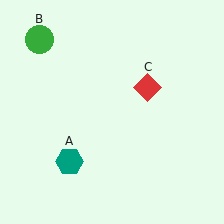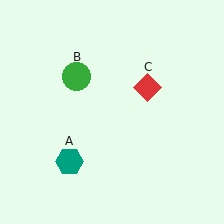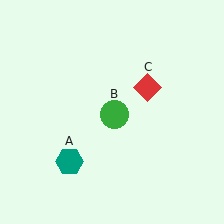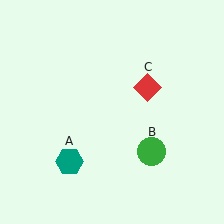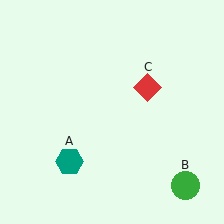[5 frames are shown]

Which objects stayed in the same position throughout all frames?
Teal hexagon (object A) and red diamond (object C) remained stationary.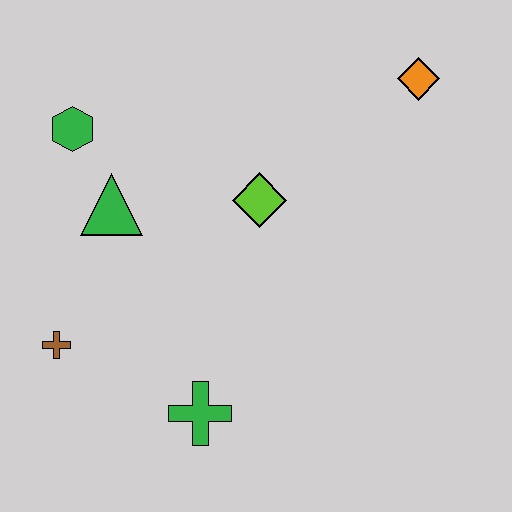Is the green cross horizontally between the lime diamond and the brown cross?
Yes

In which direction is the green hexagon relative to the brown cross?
The green hexagon is above the brown cross.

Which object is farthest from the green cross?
The orange diamond is farthest from the green cross.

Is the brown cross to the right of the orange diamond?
No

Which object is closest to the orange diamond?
The lime diamond is closest to the orange diamond.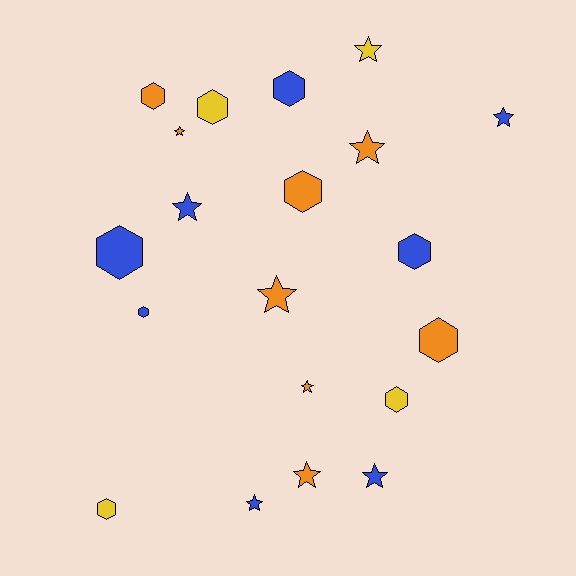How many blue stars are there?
There are 4 blue stars.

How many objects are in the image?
There are 20 objects.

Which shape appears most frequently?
Star, with 10 objects.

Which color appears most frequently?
Blue, with 8 objects.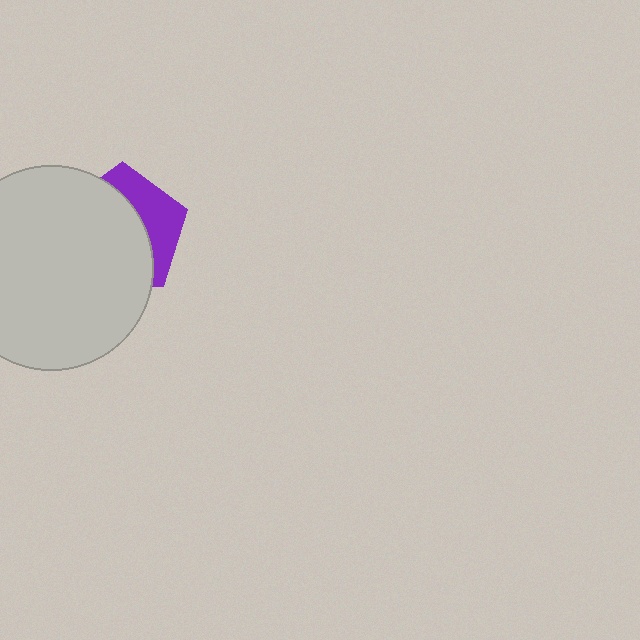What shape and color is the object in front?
The object in front is a light gray circle.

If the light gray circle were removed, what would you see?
You would see the complete purple pentagon.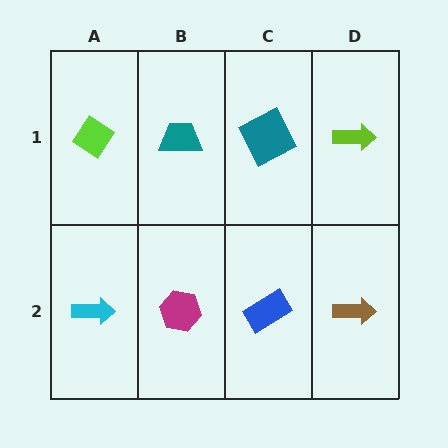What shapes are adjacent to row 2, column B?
A teal trapezoid (row 1, column B), a cyan arrow (row 2, column A), a blue rectangle (row 2, column C).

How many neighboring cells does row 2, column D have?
2.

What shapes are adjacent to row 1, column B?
A magenta hexagon (row 2, column B), a lime diamond (row 1, column A), a teal square (row 1, column C).